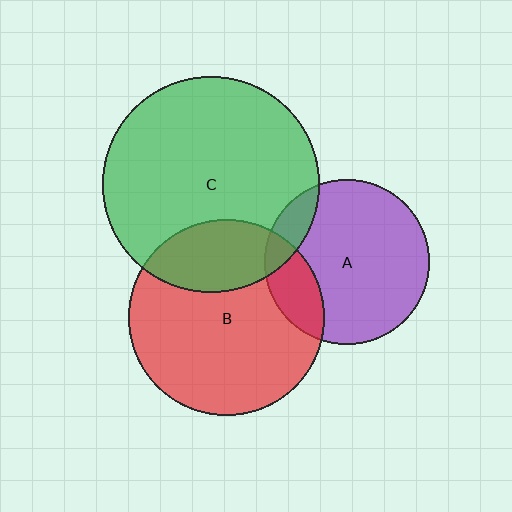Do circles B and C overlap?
Yes.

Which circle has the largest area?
Circle C (green).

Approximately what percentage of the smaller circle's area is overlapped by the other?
Approximately 25%.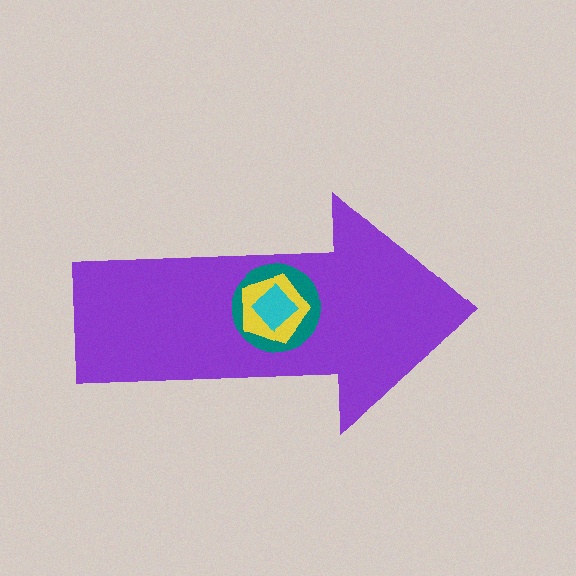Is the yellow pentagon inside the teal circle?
Yes.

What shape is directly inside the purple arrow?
The teal circle.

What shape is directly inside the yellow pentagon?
The cyan diamond.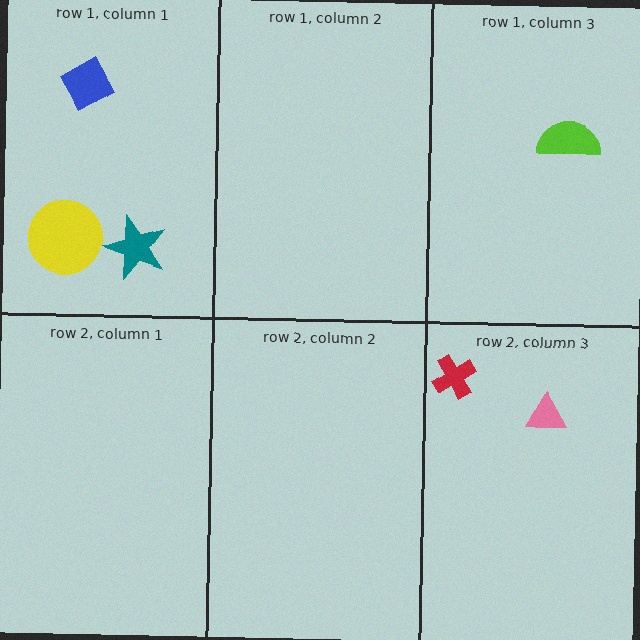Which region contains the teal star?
The row 1, column 1 region.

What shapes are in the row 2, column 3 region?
The pink triangle, the red cross.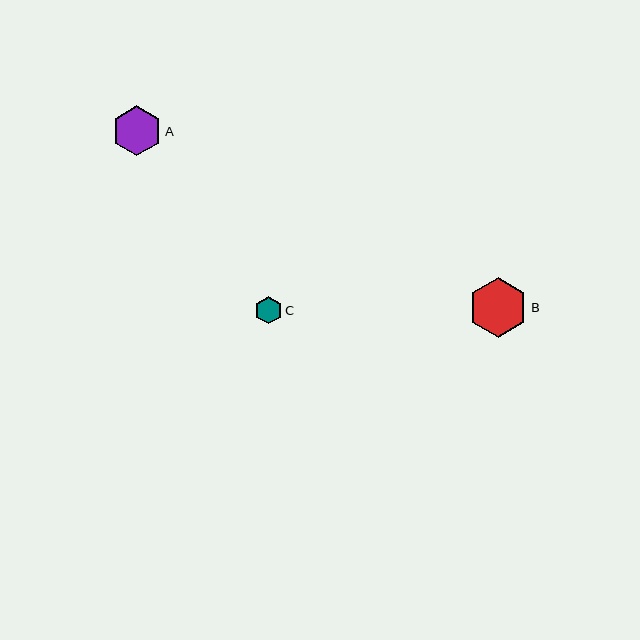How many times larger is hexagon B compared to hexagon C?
Hexagon B is approximately 2.2 times the size of hexagon C.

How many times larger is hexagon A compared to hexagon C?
Hexagon A is approximately 1.8 times the size of hexagon C.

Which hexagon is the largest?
Hexagon B is the largest with a size of approximately 59 pixels.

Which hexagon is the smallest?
Hexagon C is the smallest with a size of approximately 27 pixels.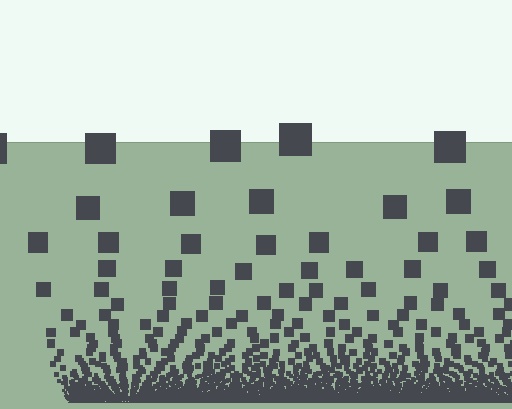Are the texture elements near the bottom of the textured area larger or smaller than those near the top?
Smaller. The gradient is inverted — elements near the bottom are smaller and denser.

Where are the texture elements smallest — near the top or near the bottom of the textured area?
Near the bottom.